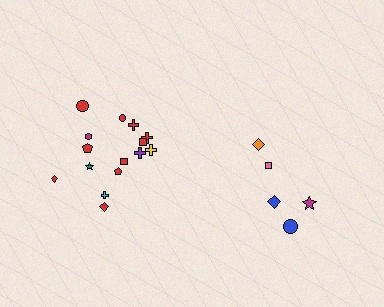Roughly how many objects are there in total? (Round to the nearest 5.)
Roughly 20 objects in total.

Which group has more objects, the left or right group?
The left group.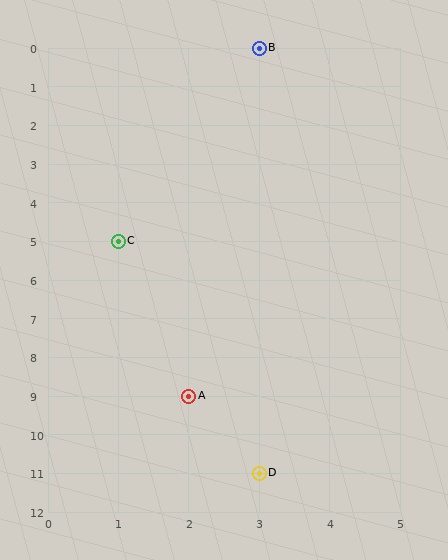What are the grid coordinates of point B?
Point B is at grid coordinates (3, 0).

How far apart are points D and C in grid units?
Points D and C are 2 columns and 6 rows apart (about 6.3 grid units diagonally).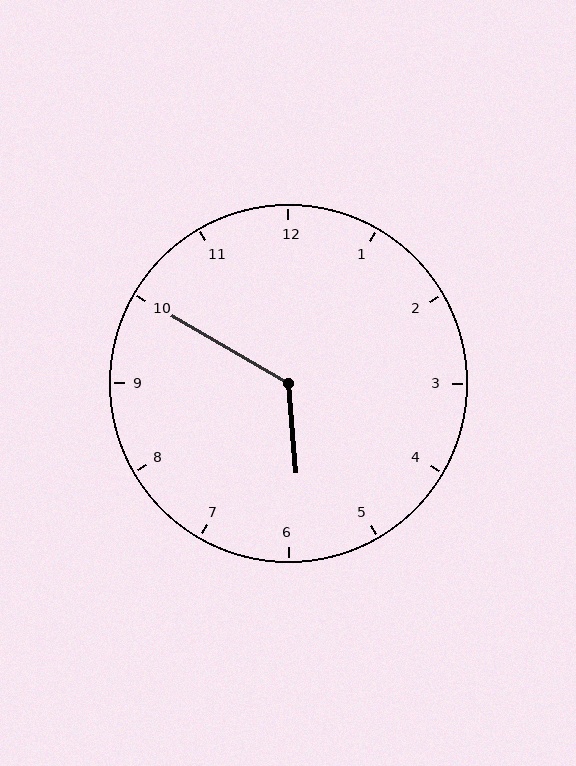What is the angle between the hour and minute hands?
Approximately 125 degrees.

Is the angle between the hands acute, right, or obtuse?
It is obtuse.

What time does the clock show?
5:50.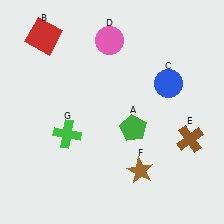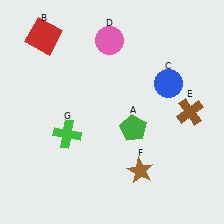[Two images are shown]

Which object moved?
The brown cross (E) moved up.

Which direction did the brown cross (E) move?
The brown cross (E) moved up.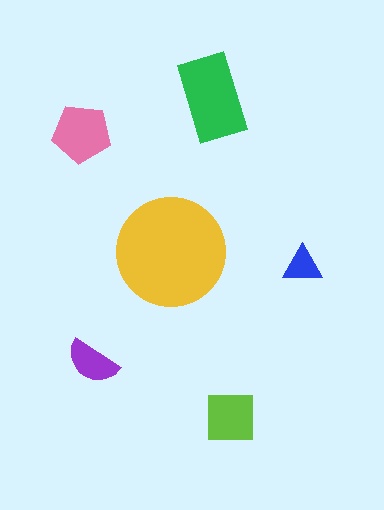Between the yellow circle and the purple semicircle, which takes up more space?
The yellow circle.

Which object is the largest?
The yellow circle.